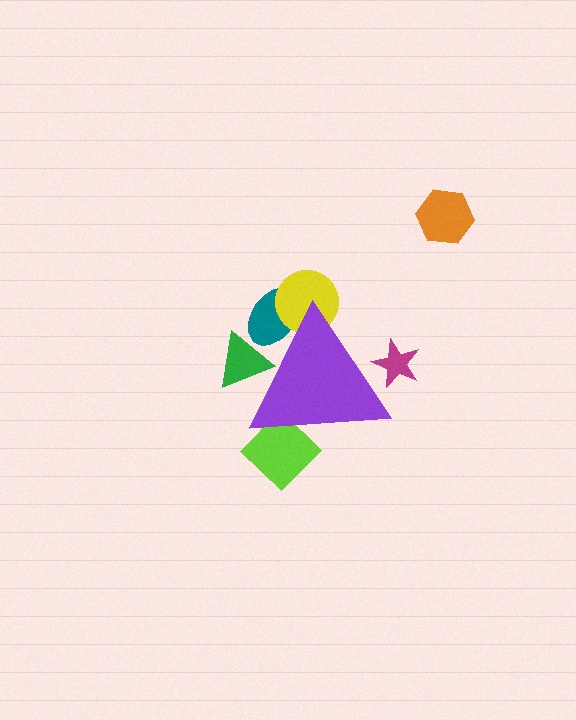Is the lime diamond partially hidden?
Yes, the lime diamond is partially hidden behind the purple triangle.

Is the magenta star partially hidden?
Yes, the magenta star is partially hidden behind the purple triangle.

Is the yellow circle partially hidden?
Yes, the yellow circle is partially hidden behind the purple triangle.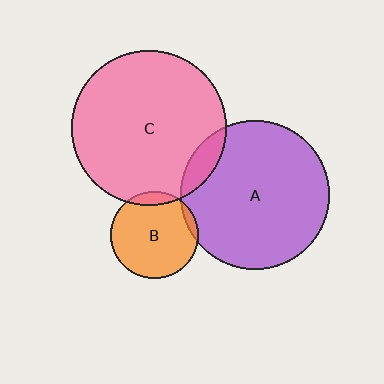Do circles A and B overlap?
Yes.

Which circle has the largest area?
Circle C (pink).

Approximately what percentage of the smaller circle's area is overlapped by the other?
Approximately 5%.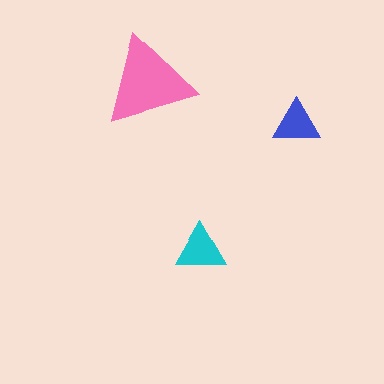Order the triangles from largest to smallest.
the pink one, the cyan one, the blue one.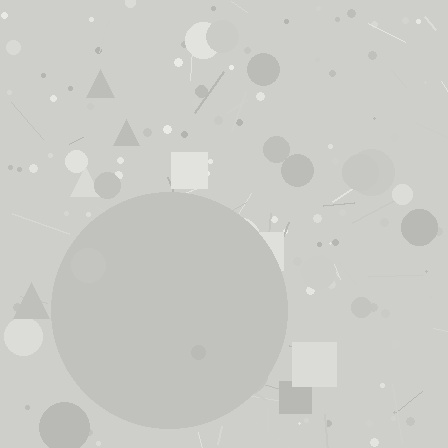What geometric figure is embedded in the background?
A circle is embedded in the background.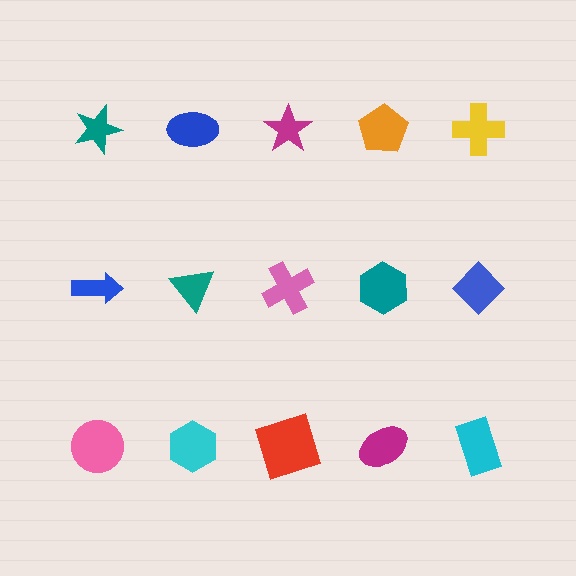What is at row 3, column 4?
A magenta ellipse.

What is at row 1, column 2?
A blue ellipse.